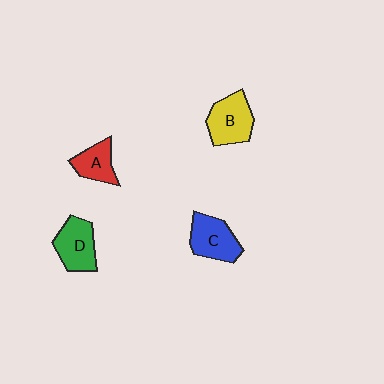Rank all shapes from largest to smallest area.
From largest to smallest: B (yellow), C (blue), D (green), A (red).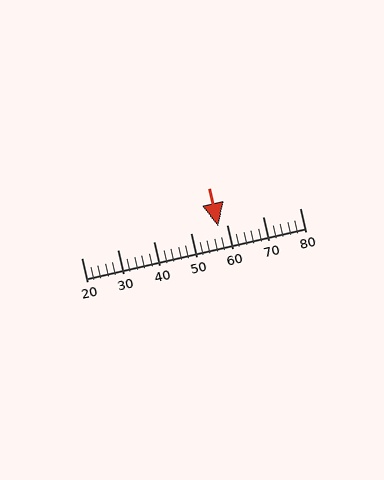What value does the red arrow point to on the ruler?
The red arrow points to approximately 58.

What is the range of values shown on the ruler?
The ruler shows values from 20 to 80.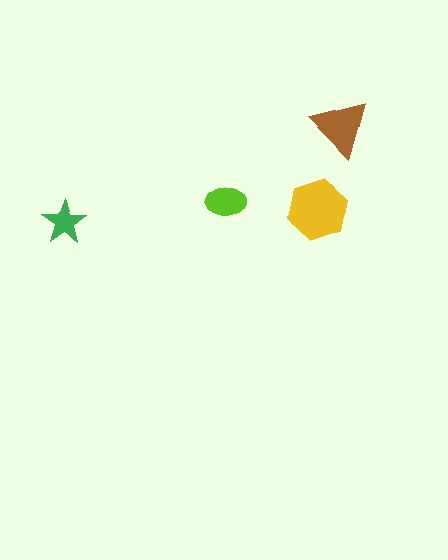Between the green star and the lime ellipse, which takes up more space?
The lime ellipse.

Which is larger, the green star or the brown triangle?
The brown triangle.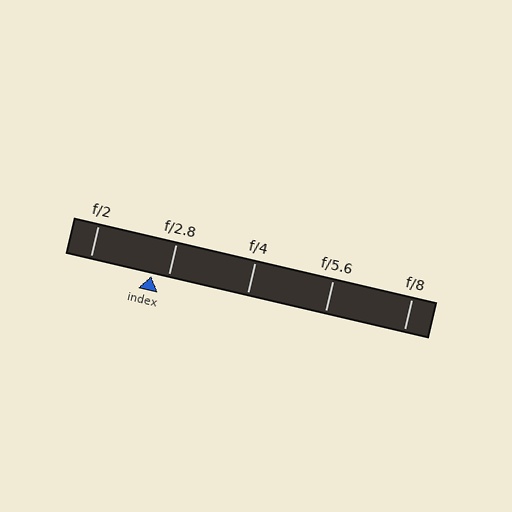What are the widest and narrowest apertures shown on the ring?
The widest aperture shown is f/2 and the narrowest is f/8.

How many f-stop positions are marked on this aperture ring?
There are 5 f-stop positions marked.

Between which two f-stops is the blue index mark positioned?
The index mark is between f/2 and f/2.8.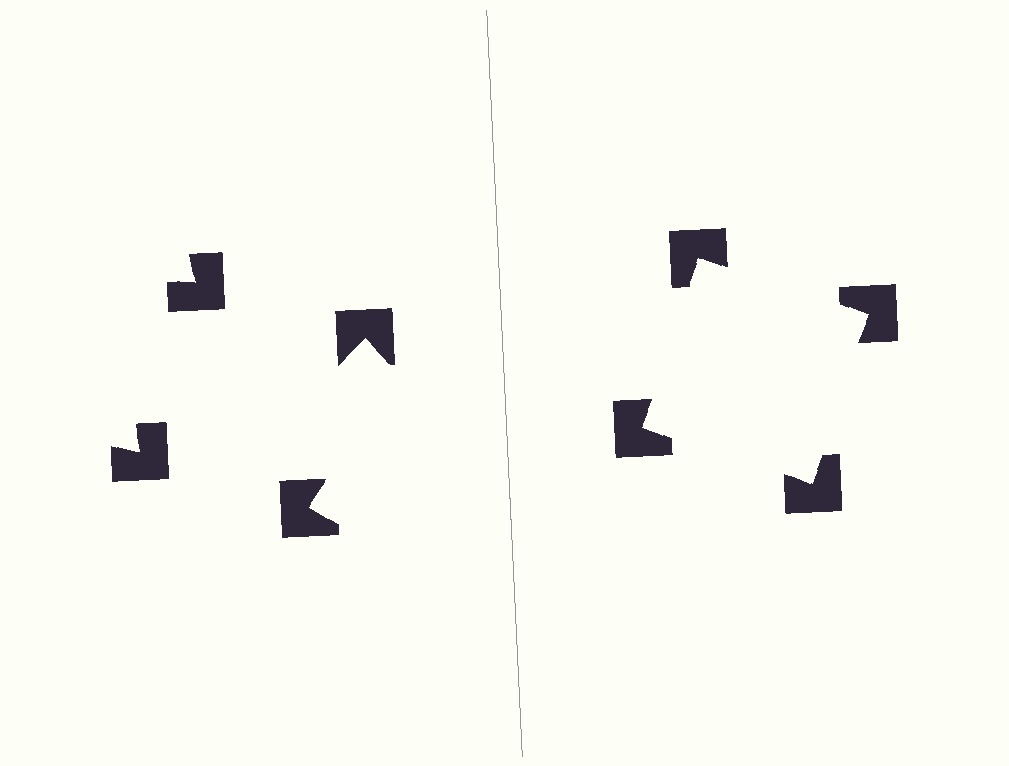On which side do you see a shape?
An illusory square appears on the right side. On the left side the wedge cuts are rotated, so no coherent shape forms.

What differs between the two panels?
The notched squares are positioned identically on both sides; only the wedge orientations differ. On the right they align to a square; on the left they are misaligned.